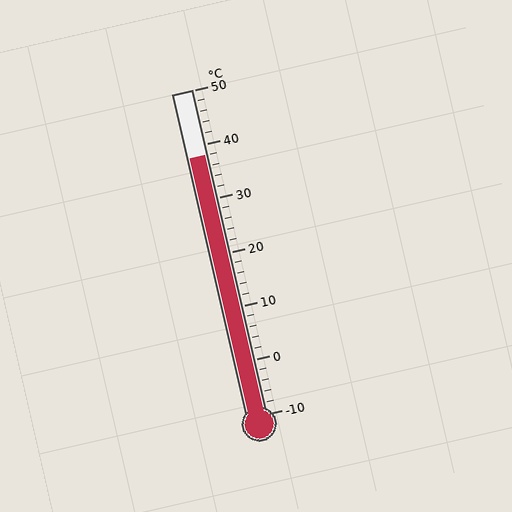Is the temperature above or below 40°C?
The temperature is below 40°C.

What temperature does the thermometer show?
The thermometer shows approximately 38°C.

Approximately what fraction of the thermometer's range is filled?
The thermometer is filled to approximately 80% of its range.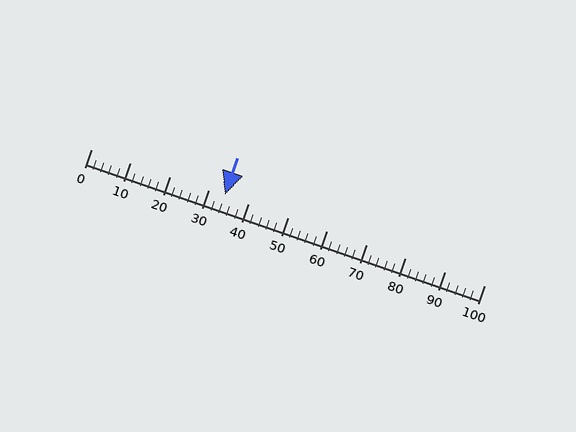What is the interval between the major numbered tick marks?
The major tick marks are spaced 10 units apart.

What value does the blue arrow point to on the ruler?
The blue arrow points to approximately 34.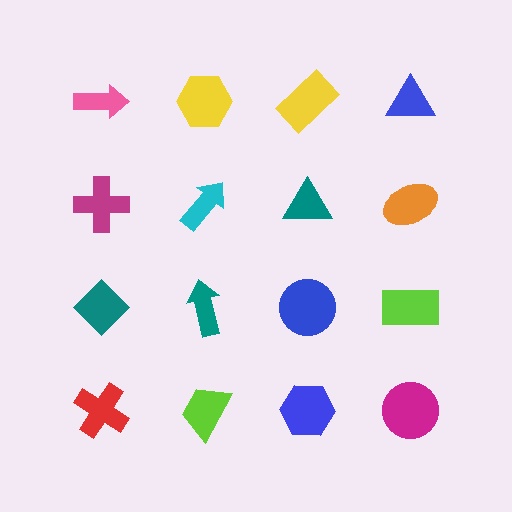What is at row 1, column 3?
A yellow rectangle.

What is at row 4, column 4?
A magenta circle.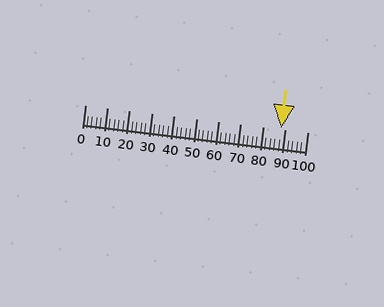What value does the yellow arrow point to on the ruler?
The yellow arrow points to approximately 88.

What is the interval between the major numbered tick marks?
The major tick marks are spaced 10 units apart.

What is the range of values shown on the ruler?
The ruler shows values from 0 to 100.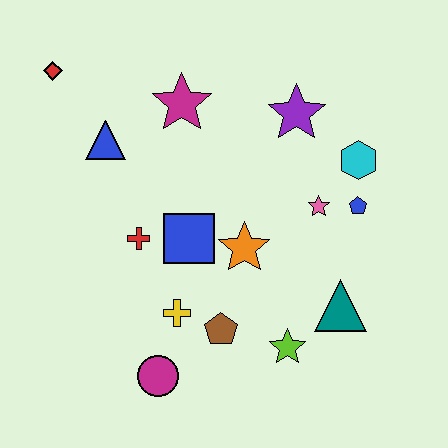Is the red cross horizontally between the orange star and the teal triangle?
No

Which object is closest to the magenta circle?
The yellow cross is closest to the magenta circle.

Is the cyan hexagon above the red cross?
Yes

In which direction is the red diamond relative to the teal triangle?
The red diamond is to the left of the teal triangle.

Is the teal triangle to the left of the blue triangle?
No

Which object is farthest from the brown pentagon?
The red diamond is farthest from the brown pentagon.